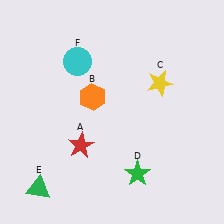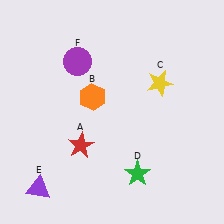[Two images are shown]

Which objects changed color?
E changed from green to purple. F changed from cyan to purple.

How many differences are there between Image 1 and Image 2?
There are 2 differences between the two images.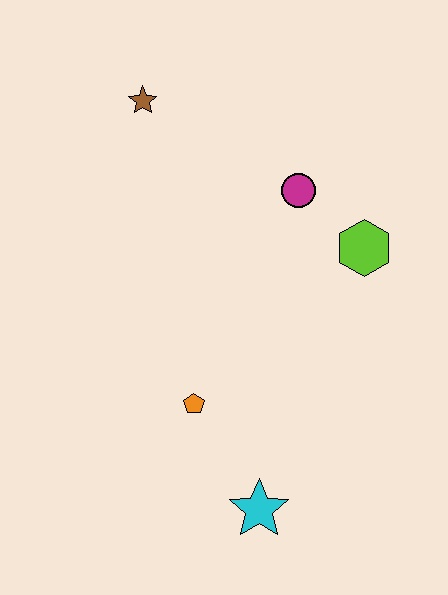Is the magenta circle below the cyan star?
No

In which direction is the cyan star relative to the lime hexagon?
The cyan star is below the lime hexagon.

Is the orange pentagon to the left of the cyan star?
Yes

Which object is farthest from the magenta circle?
The cyan star is farthest from the magenta circle.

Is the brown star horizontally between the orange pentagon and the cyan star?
No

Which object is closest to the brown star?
The magenta circle is closest to the brown star.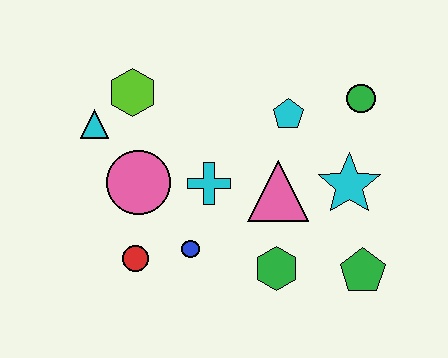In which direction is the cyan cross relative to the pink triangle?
The cyan cross is to the left of the pink triangle.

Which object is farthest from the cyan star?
The cyan triangle is farthest from the cyan star.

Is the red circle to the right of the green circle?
No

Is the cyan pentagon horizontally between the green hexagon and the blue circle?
No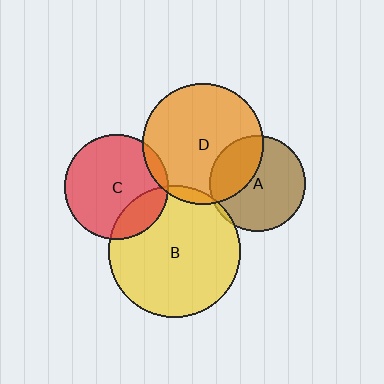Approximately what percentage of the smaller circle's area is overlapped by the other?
Approximately 5%.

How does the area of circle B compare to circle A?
Approximately 1.9 times.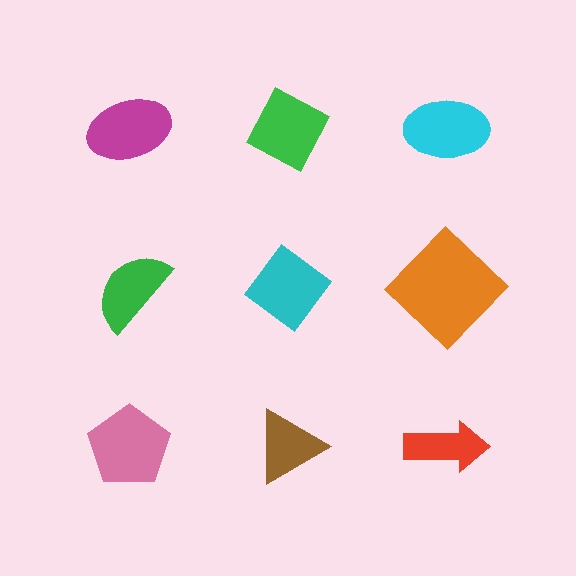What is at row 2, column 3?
An orange diamond.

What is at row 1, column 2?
A green diamond.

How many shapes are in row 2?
3 shapes.